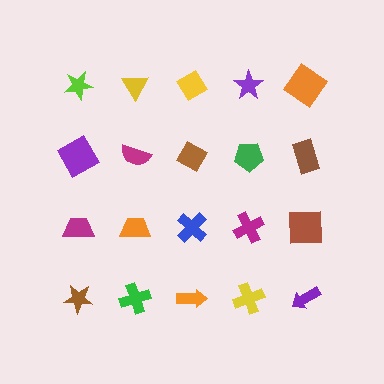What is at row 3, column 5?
A brown square.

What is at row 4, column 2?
A green cross.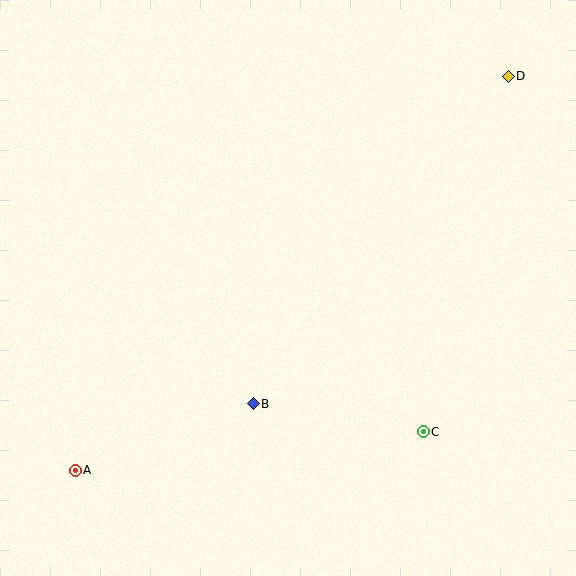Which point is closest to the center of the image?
Point B at (253, 404) is closest to the center.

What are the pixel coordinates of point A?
Point A is at (75, 470).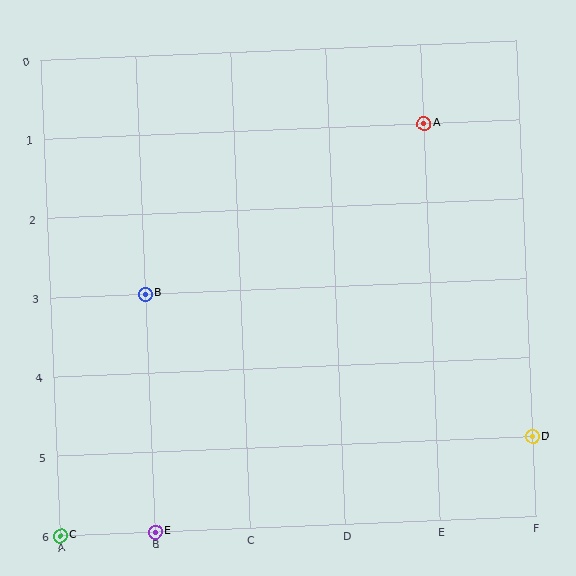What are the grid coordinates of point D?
Point D is at grid coordinates (F, 5).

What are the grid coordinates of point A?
Point A is at grid coordinates (E, 1).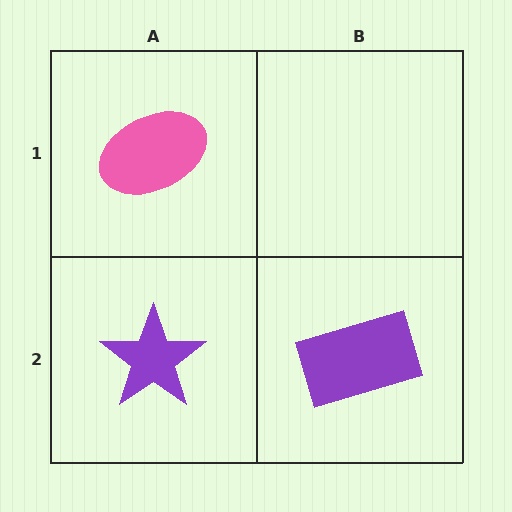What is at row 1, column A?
A pink ellipse.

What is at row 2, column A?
A purple star.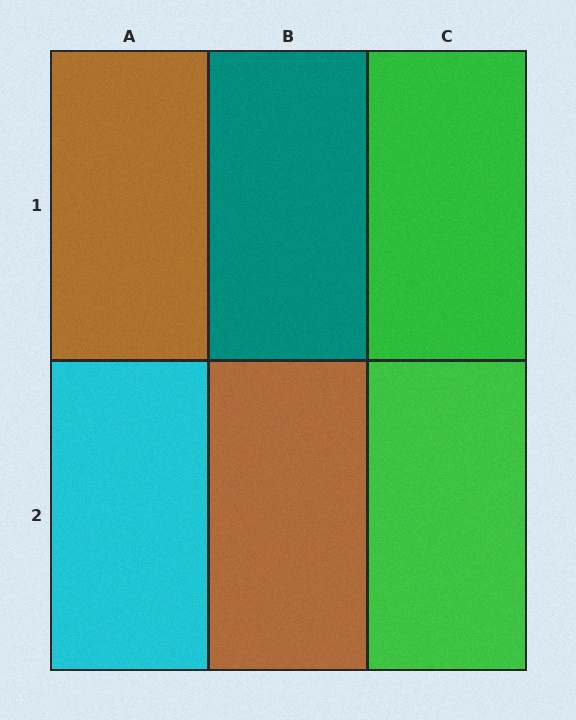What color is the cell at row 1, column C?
Green.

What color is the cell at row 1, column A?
Brown.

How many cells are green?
2 cells are green.